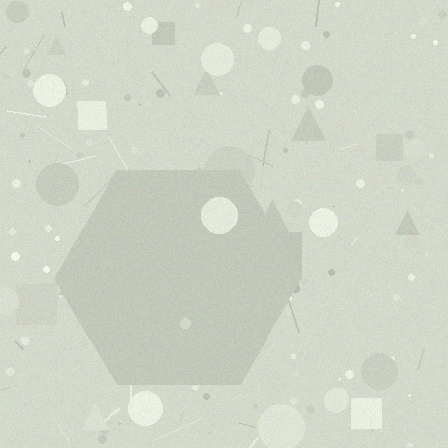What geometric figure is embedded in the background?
A hexagon is embedded in the background.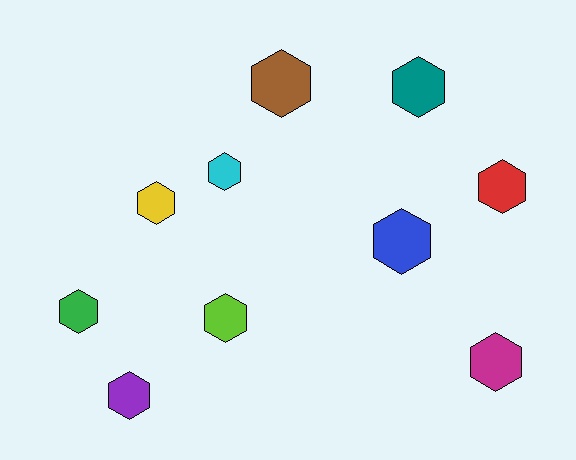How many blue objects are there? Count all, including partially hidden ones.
There is 1 blue object.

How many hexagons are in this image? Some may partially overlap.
There are 10 hexagons.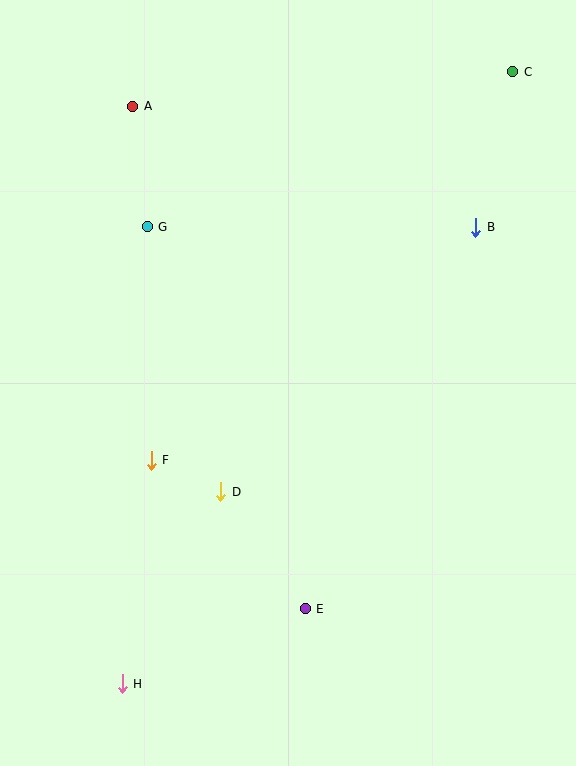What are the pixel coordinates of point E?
Point E is at (305, 609).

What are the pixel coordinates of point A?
Point A is at (133, 106).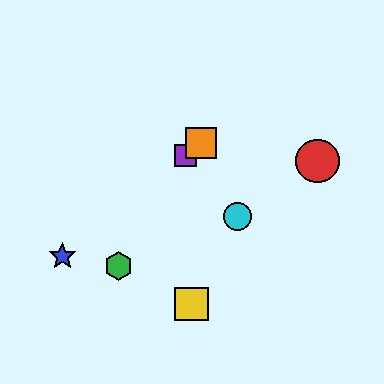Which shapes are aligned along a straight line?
The blue star, the purple square, the orange square are aligned along a straight line.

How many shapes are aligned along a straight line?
3 shapes (the blue star, the purple square, the orange square) are aligned along a straight line.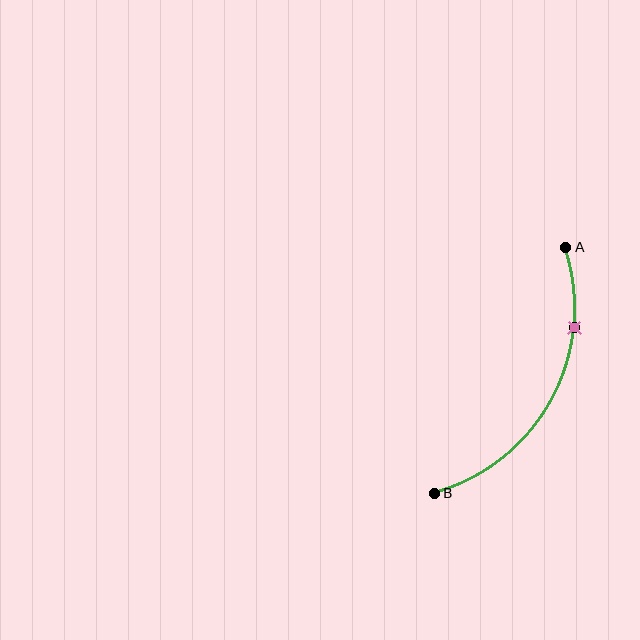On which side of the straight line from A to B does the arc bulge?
The arc bulges to the right of the straight line connecting A and B.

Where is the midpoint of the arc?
The arc midpoint is the point on the curve farthest from the straight line joining A and B. It sits to the right of that line.